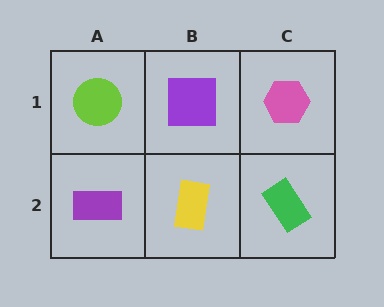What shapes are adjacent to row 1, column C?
A green rectangle (row 2, column C), a purple square (row 1, column B).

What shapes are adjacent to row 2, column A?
A lime circle (row 1, column A), a yellow rectangle (row 2, column B).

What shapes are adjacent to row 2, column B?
A purple square (row 1, column B), a purple rectangle (row 2, column A), a green rectangle (row 2, column C).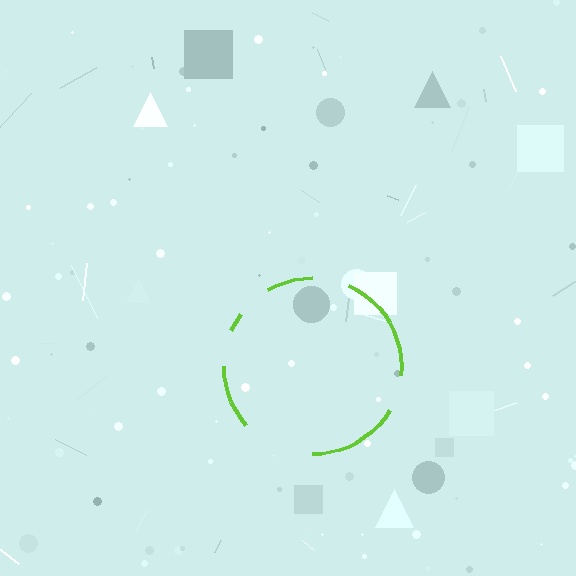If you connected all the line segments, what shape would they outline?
They would outline a circle.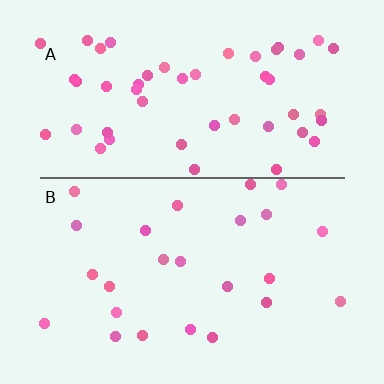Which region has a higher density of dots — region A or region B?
A (the top).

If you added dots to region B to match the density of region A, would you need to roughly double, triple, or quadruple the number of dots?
Approximately double.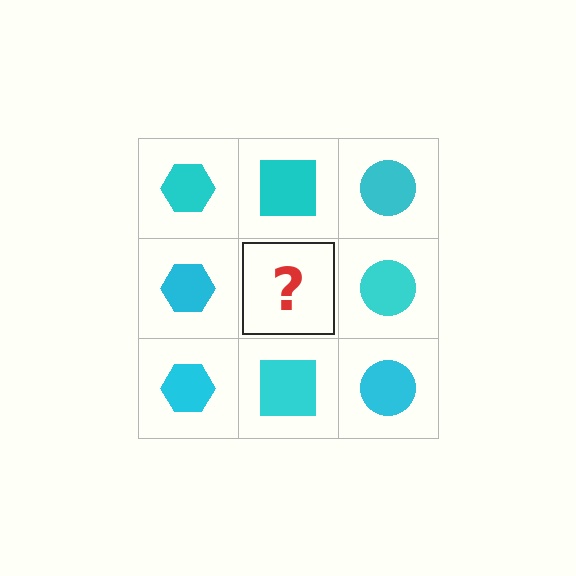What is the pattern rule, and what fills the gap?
The rule is that each column has a consistent shape. The gap should be filled with a cyan square.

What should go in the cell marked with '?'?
The missing cell should contain a cyan square.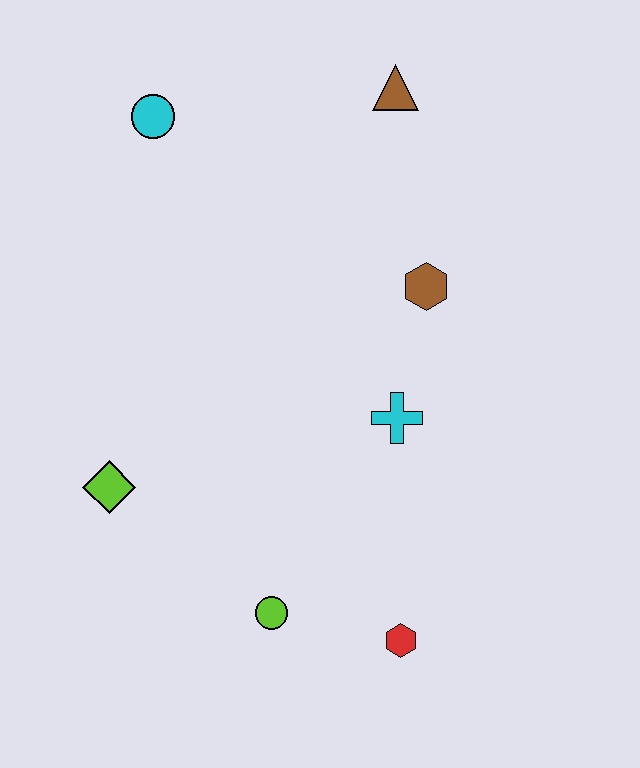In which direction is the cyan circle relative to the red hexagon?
The cyan circle is above the red hexagon.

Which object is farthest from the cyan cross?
The cyan circle is farthest from the cyan cross.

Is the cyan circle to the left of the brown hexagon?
Yes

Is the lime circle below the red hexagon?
No